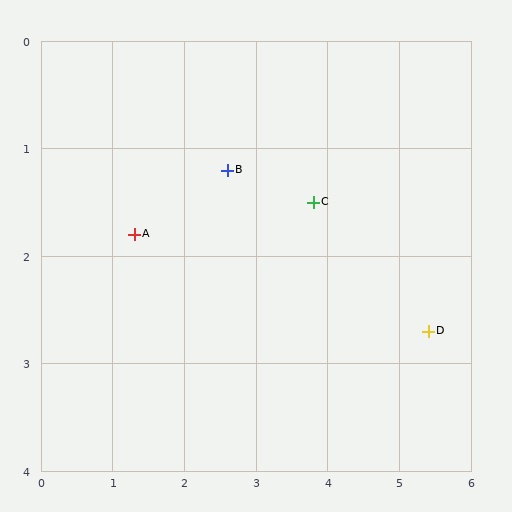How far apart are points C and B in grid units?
Points C and B are about 1.2 grid units apart.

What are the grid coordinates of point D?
Point D is at approximately (5.4, 2.7).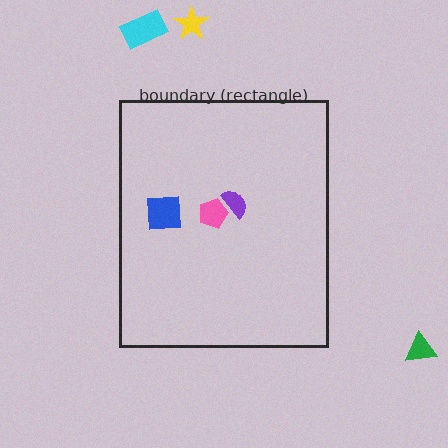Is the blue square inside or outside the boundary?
Inside.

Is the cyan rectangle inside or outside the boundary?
Outside.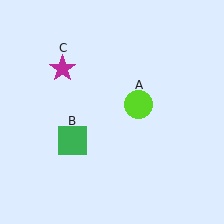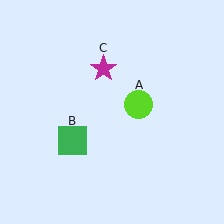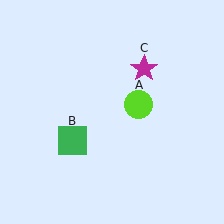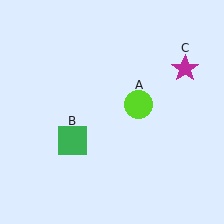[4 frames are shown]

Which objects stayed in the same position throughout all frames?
Lime circle (object A) and green square (object B) remained stationary.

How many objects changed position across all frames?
1 object changed position: magenta star (object C).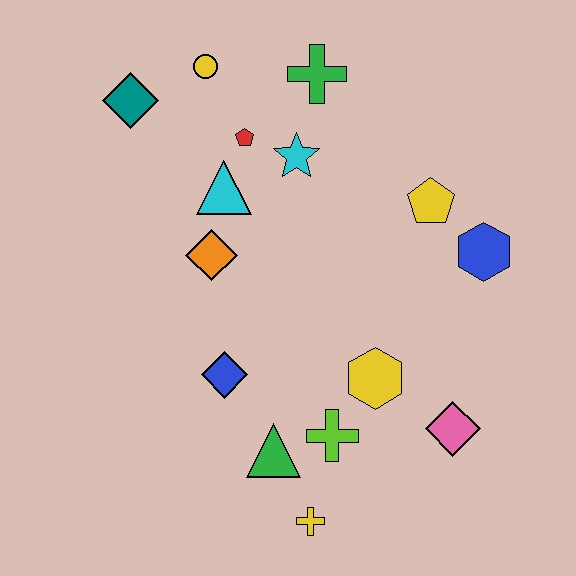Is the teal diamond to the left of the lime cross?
Yes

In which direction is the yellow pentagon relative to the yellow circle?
The yellow pentagon is to the right of the yellow circle.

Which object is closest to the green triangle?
The lime cross is closest to the green triangle.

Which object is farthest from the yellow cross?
The yellow circle is farthest from the yellow cross.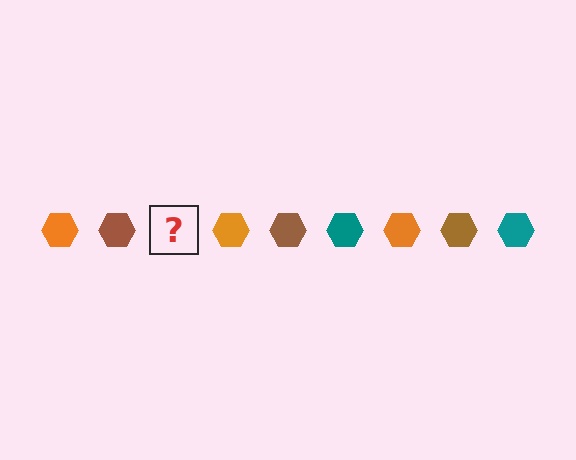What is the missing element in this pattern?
The missing element is a teal hexagon.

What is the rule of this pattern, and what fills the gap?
The rule is that the pattern cycles through orange, brown, teal hexagons. The gap should be filled with a teal hexagon.